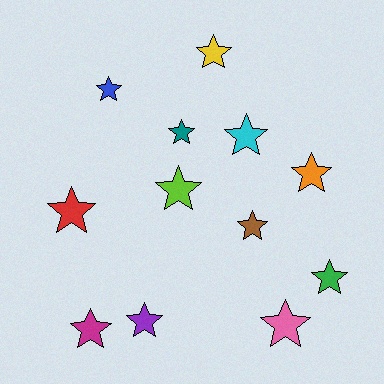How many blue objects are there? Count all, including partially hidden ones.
There is 1 blue object.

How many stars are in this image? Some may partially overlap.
There are 12 stars.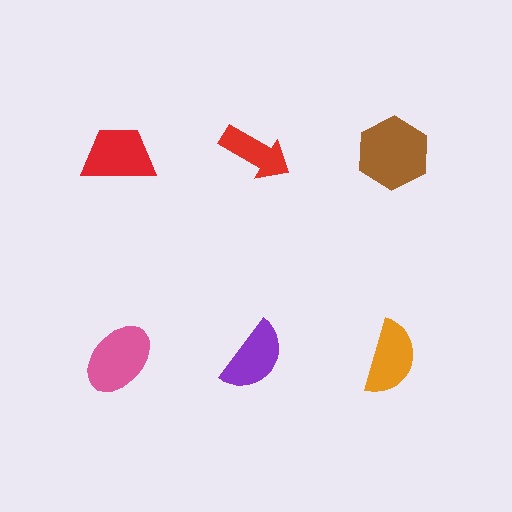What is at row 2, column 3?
An orange semicircle.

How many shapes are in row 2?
3 shapes.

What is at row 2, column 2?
A purple semicircle.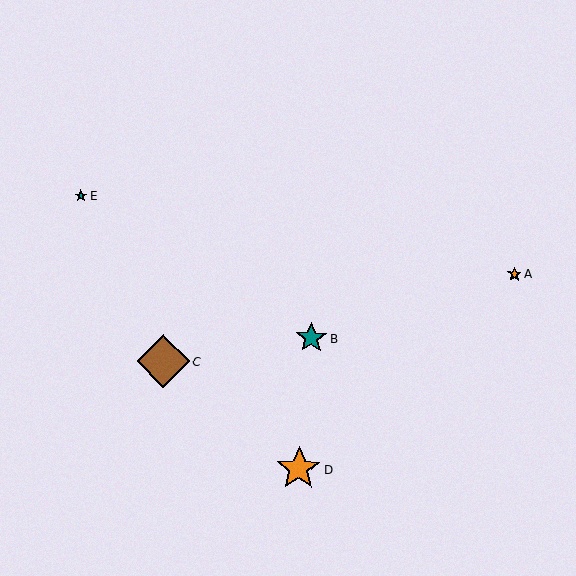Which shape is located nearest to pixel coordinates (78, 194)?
The teal star (labeled E) at (81, 196) is nearest to that location.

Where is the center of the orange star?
The center of the orange star is at (299, 469).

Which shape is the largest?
The brown diamond (labeled C) is the largest.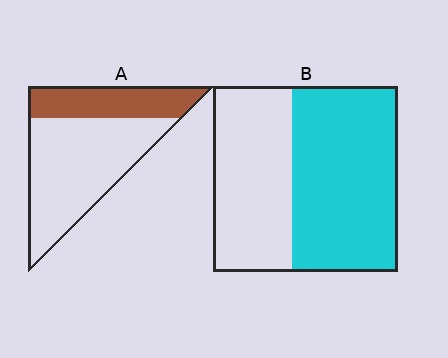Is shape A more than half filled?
No.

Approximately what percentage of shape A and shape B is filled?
A is approximately 30% and B is approximately 55%.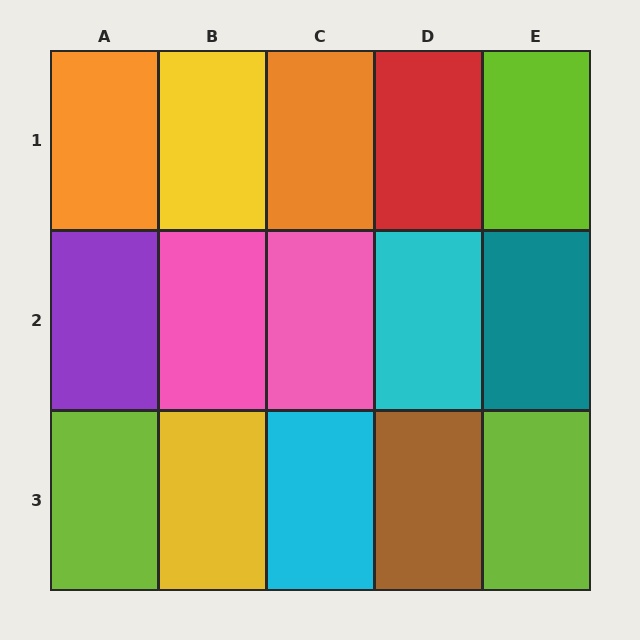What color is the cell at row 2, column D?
Cyan.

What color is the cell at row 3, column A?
Lime.